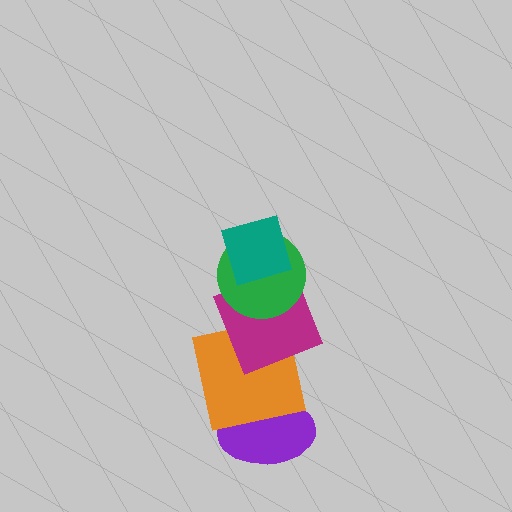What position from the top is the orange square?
The orange square is 4th from the top.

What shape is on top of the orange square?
The magenta square is on top of the orange square.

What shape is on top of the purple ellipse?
The orange square is on top of the purple ellipse.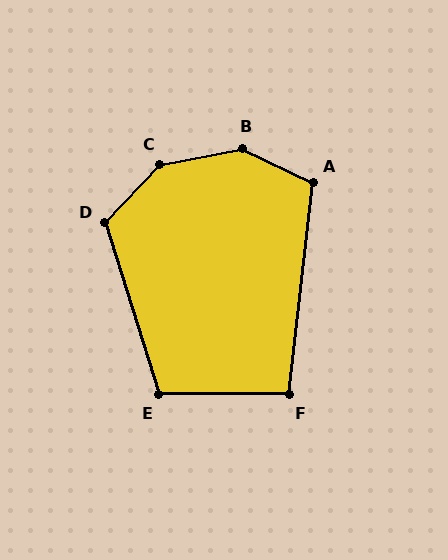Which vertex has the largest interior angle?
B, at approximately 144 degrees.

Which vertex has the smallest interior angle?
F, at approximately 97 degrees.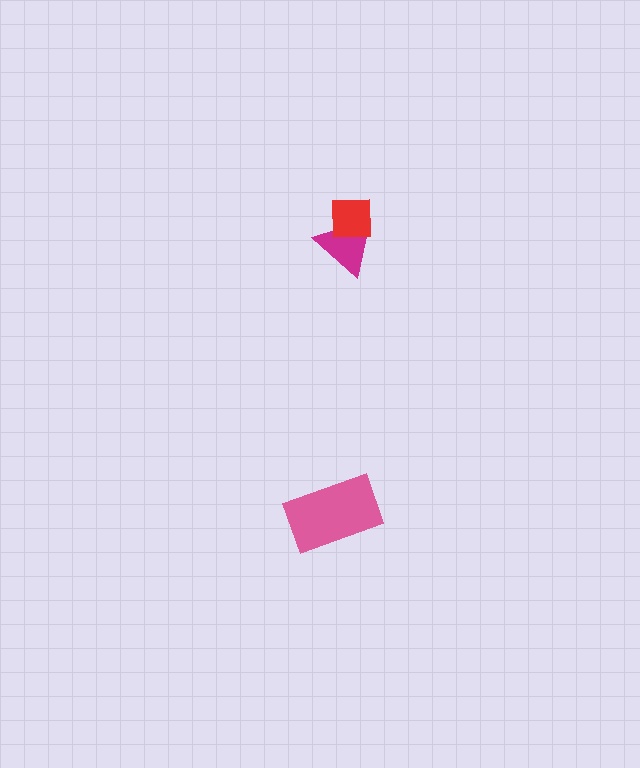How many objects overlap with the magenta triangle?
1 object overlaps with the magenta triangle.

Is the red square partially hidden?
No, no other shape covers it.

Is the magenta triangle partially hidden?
Yes, it is partially covered by another shape.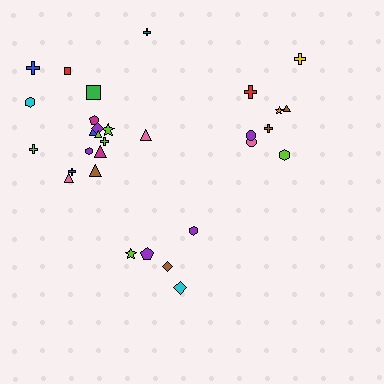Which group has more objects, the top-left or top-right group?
The top-left group.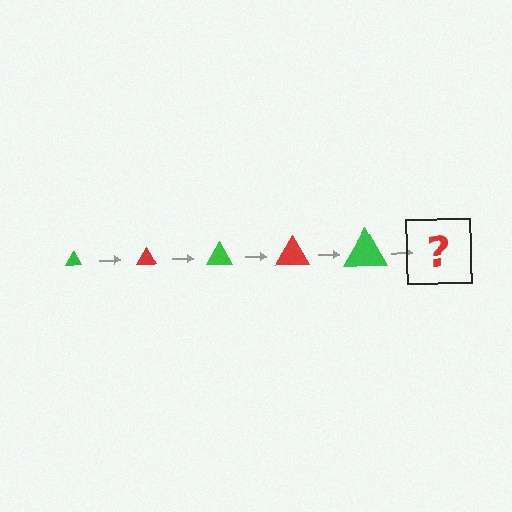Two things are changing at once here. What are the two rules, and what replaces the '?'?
The two rules are that the triangle grows larger each step and the color cycles through green and red. The '?' should be a red triangle, larger than the previous one.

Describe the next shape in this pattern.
It should be a red triangle, larger than the previous one.